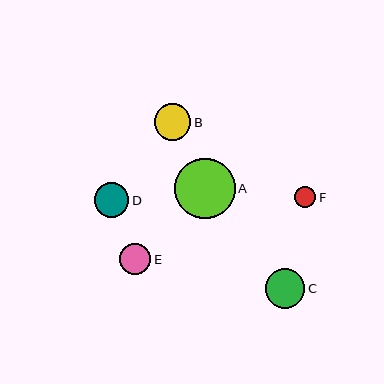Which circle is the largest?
Circle A is the largest with a size of approximately 61 pixels.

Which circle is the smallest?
Circle F is the smallest with a size of approximately 21 pixels.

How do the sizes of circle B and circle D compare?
Circle B and circle D are approximately the same size.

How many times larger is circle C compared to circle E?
Circle C is approximately 1.3 times the size of circle E.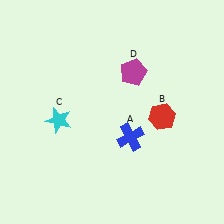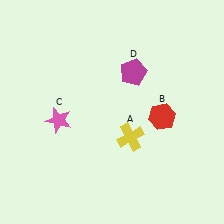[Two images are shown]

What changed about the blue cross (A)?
In Image 1, A is blue. In Image 2, it changed to yellow.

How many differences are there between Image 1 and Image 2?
There are 2 differences between the two images.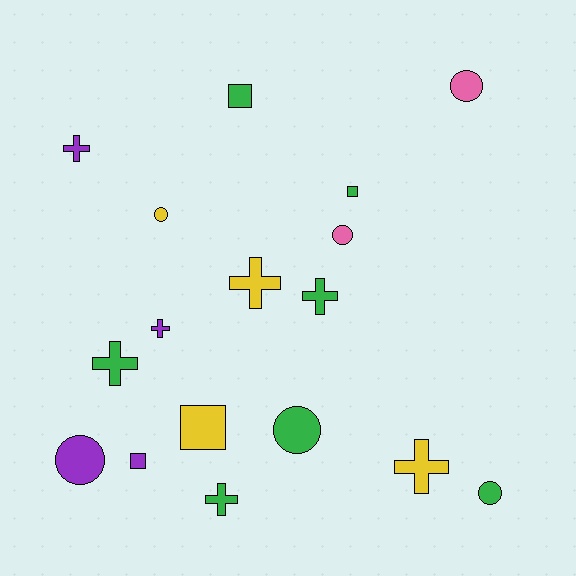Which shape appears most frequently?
Cross, with 7 objects.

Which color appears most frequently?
Green, with 7 objects.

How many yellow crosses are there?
There are 2 yellow crosses.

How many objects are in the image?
There are 17 objects.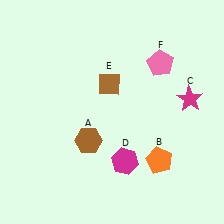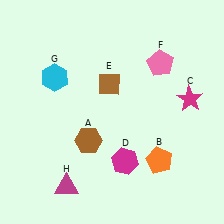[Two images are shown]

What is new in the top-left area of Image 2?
A cyan hexagon (G) was added in the top-left area of Image 2.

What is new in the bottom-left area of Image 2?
A magenta triangle (H) was added in the bottom-left area of Image 2.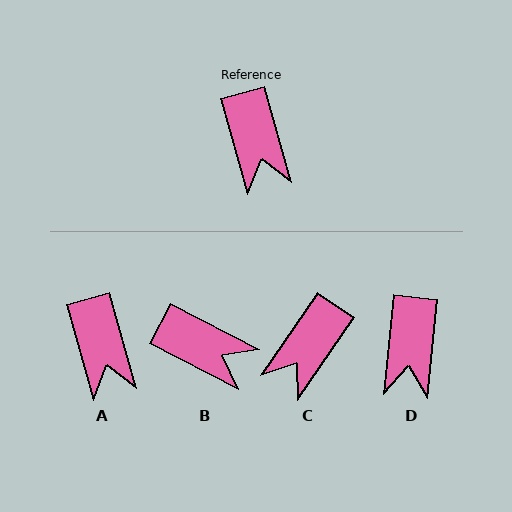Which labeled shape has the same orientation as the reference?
A.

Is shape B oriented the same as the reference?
No, it is off by about 47 degrees.